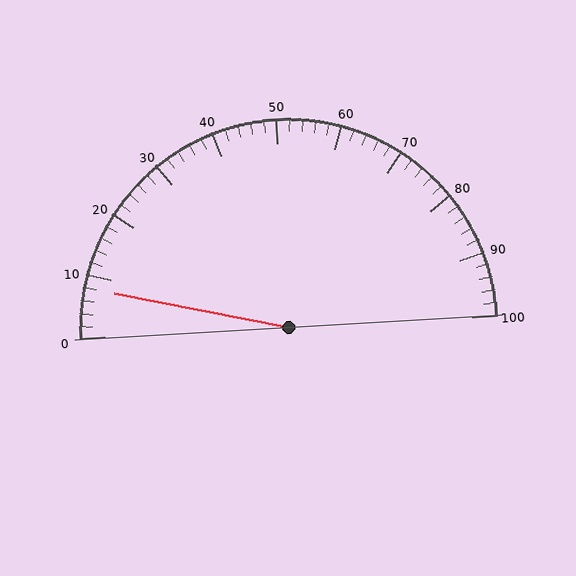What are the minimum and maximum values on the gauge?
The gauge ranges from 0 to 100.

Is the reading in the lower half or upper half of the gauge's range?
The reading is in the lower half of the range (0 to 100).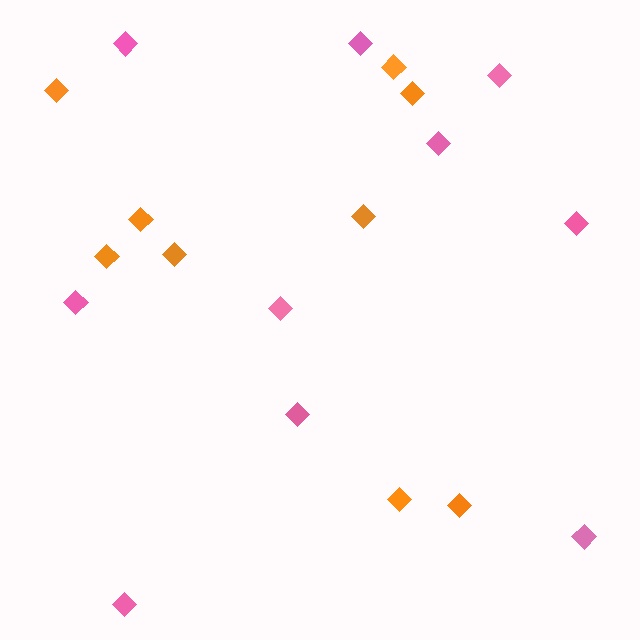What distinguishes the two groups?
There are 2 groups: one group of orange diamonds (9) and one group of pink diamonds (10).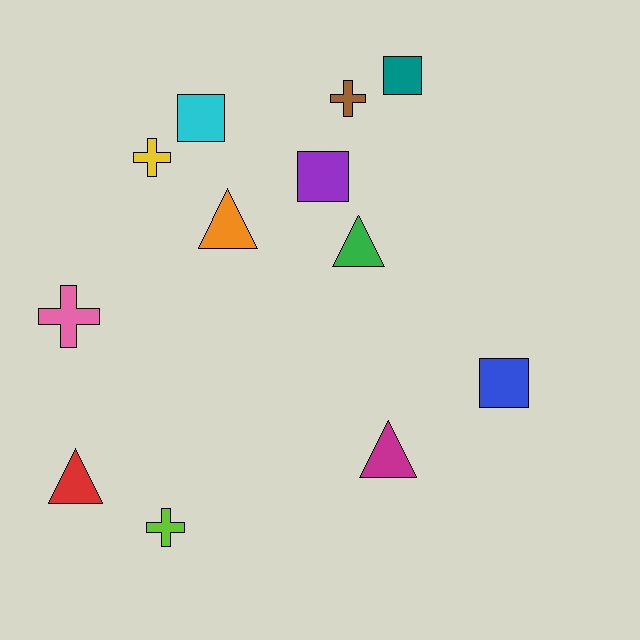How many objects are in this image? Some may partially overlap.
There are 12 objects.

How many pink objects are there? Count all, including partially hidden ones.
There is 1 pink object.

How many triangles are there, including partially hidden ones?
There are 4 triangles.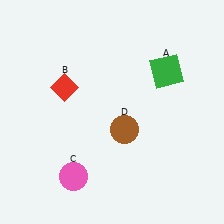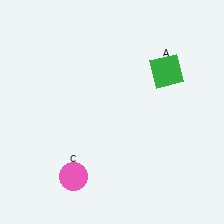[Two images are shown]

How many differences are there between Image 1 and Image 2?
There are 2 differences between the two images.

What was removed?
The brown circle (D), the red diamond (B) were removed in Image 2.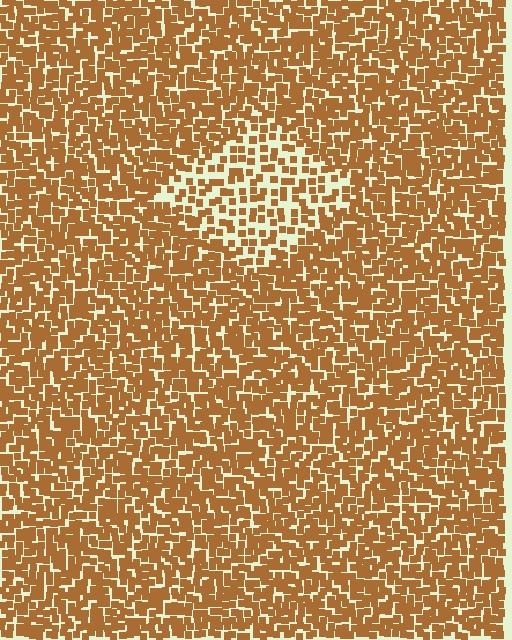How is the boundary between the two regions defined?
The boundary is defined by a change in element density (approximately 1.9x ratio). All elements are the same color, size, and shape.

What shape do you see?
I see a diamond.